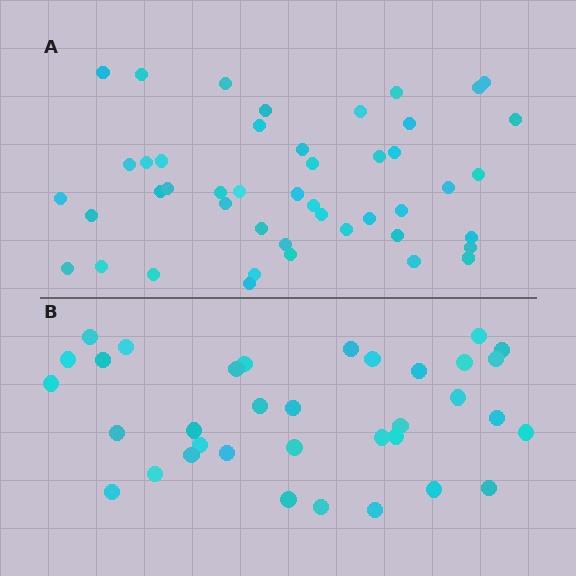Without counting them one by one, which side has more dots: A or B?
Region A (the top region) has more dots.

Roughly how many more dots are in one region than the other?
Region A has roughly 12 or so more dots than region B.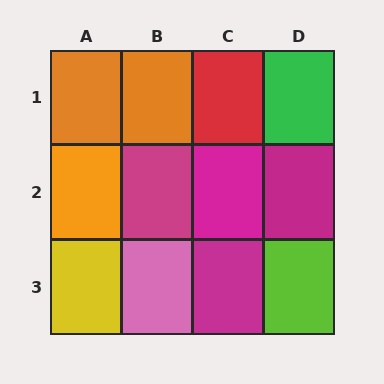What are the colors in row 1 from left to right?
Orange, orange, red, green.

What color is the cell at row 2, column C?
Magenta.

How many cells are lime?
1 cell is lime.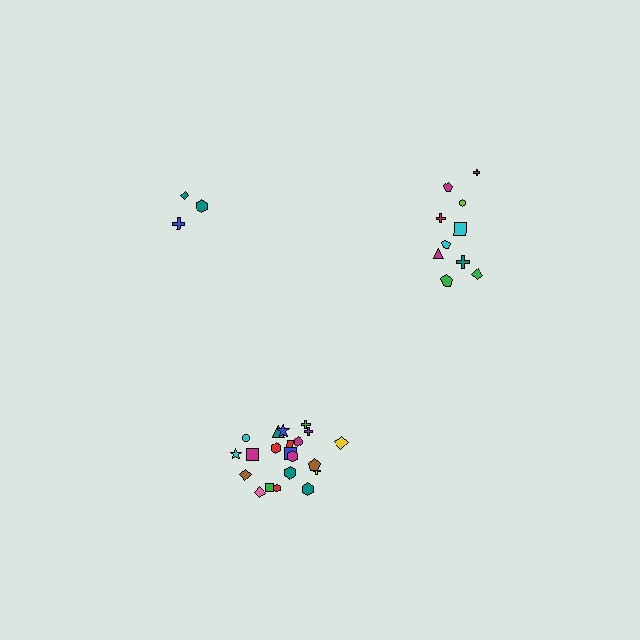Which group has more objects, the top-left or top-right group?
The top-right group.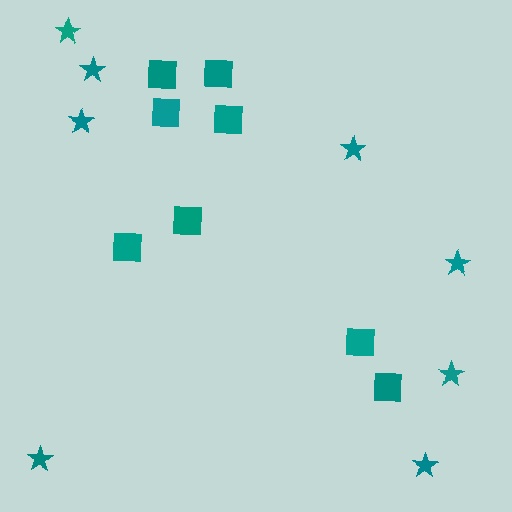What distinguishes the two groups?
There are 2 groups: one group of stars (8) and one group of squares (8).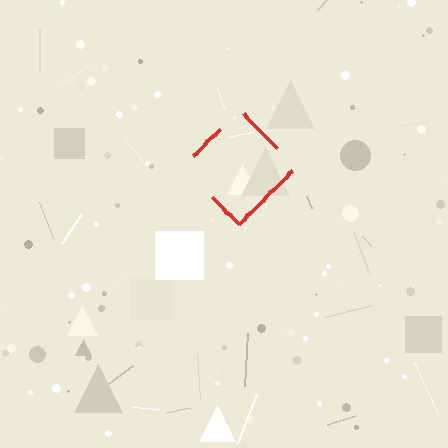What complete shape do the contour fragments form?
The contour fragments form a diamond.